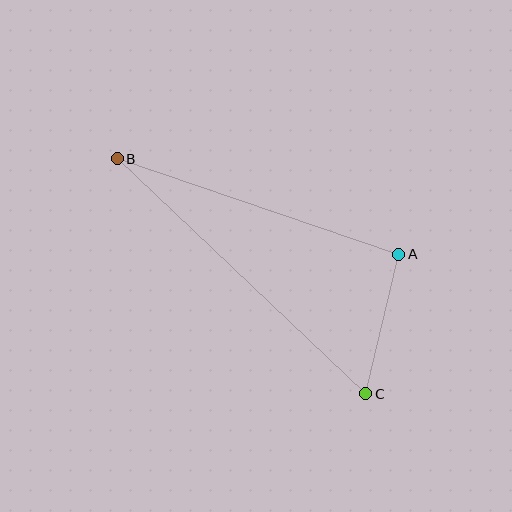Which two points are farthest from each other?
Points B and C are farthest from each other.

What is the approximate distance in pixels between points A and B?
The distance between A and B is approximately 297 pixels.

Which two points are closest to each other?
Points A and C are closest to each other.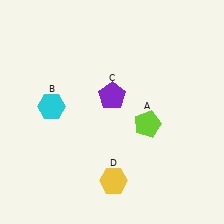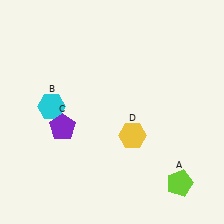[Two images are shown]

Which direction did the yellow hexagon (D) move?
The yellow hexagon (D) moved up.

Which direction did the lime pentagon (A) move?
The lime pentagon (A) moved down.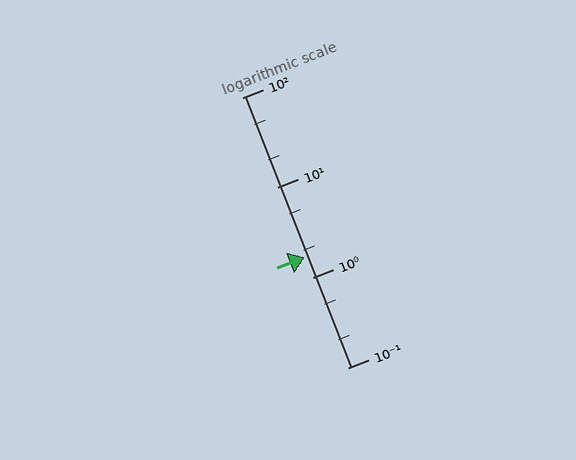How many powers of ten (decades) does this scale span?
The scale spans 3 decades, from 0.1 to 100.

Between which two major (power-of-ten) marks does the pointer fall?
The pointer is between 1 and 10.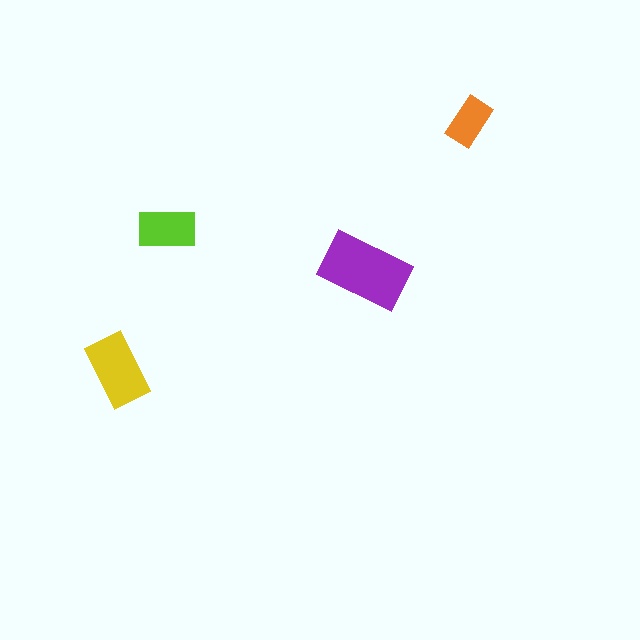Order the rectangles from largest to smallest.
the purple one, the yellow one, the lime one, the orange one.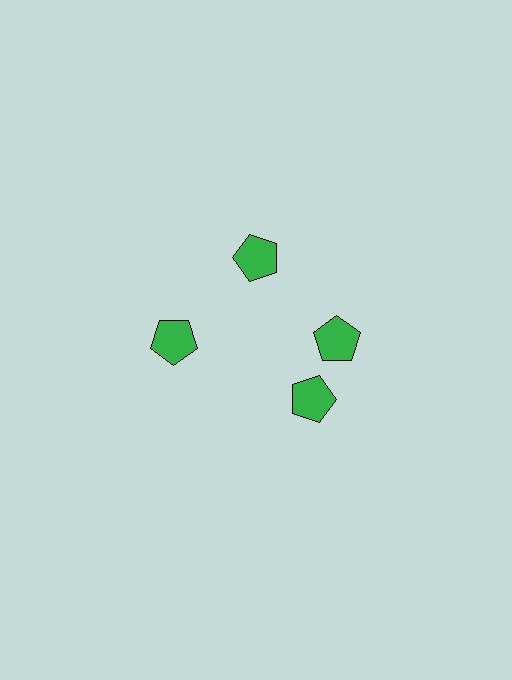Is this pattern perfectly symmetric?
No. The 4 green pentagons are arranged in a ring, but one element near the 6 o'clock position is rotated out of alignment along the ring, breaking the 4-fold rotational symmetry.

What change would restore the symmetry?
The symmetry would be restored by rotating it back into even spacing with its neighbors so that all 4 pentagons sit at equal angles and equal distance from the center.